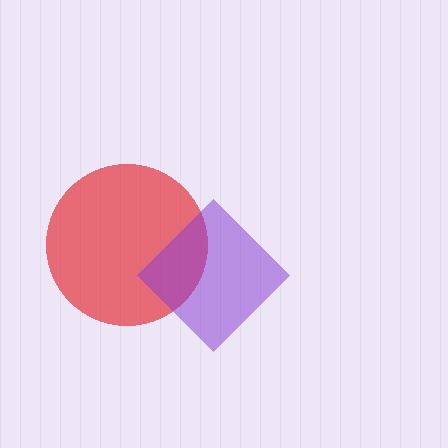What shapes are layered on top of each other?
The layered shapes are: a red circle, a purple diamond.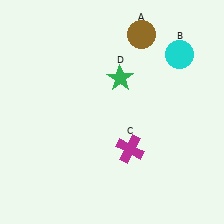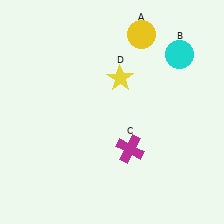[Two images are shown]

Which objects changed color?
A changed from brown to yellow. D changed from green to yellow.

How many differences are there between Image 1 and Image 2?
There are 2 differences between the two images.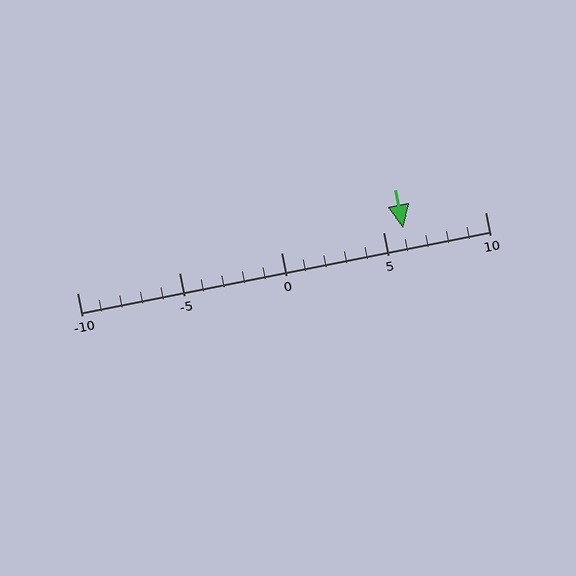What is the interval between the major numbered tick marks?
The major tick marks are spaced 5 units apart.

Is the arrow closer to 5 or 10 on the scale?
The arrow is closer to 5.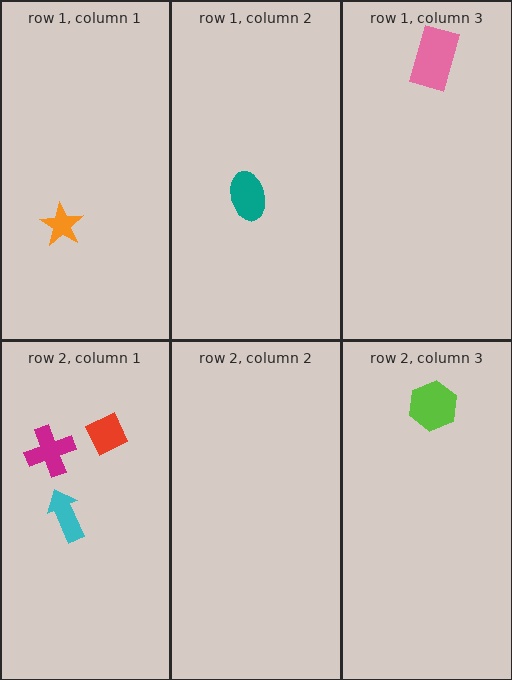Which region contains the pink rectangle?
The row 1, column 3 region.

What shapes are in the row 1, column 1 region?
The orange star.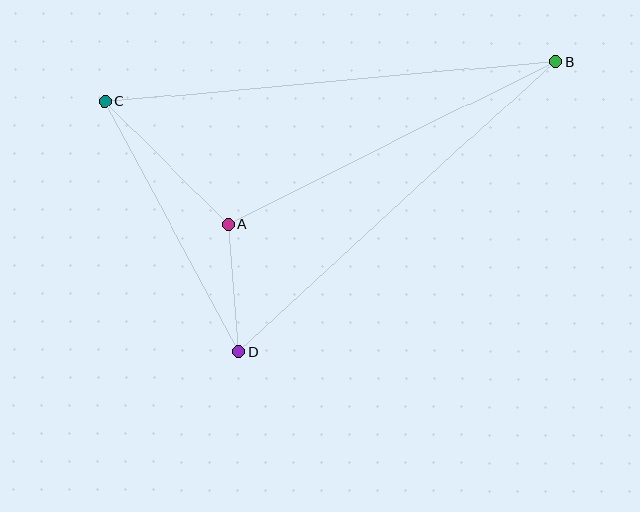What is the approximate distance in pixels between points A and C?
The distance between A and C is approximately 174 pixels.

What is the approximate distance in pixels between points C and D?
The distance between C and D is approximately 284 pixels.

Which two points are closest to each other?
Points A and D are closest to each other.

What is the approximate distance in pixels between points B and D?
The distance between B and D is approximately 430 pixels.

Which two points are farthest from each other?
Points B and C are farthest from each other.